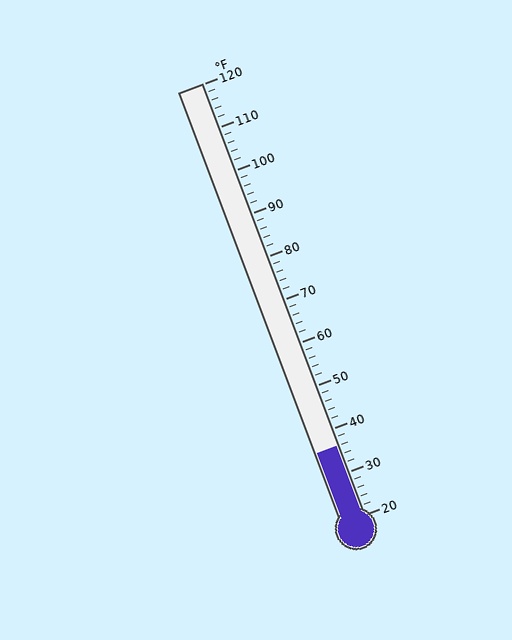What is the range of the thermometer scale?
The thermometer scale ranges from 20°F to 120°F.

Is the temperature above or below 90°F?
The temperature is below 90°F.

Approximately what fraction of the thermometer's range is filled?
The thermometer is filled to approximately 15% of its range.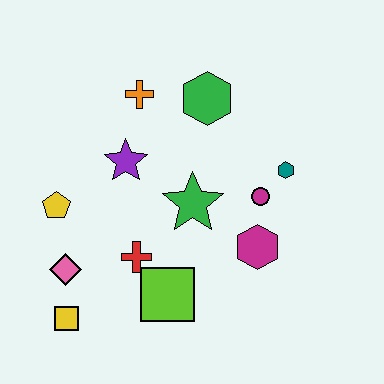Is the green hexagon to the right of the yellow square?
Yes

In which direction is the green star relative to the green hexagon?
The green star is below the green hexagon.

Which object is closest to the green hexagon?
The orange cross is closest to the green hexagon.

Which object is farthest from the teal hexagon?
The yellow square is farthest from the teal hexagon.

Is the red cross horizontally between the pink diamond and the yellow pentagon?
No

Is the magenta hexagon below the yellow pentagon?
Yes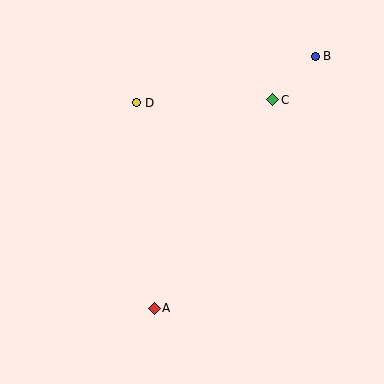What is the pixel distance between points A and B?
The distance between A and B is 299 pixels.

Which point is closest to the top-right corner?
Point B is closest to the top-right corner.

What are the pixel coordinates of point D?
Point D is at (137, 103).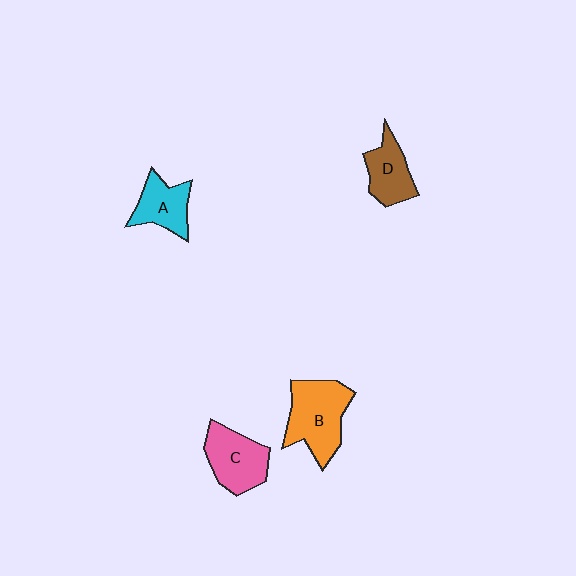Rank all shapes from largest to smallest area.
From largest to smallest: B (orange), C (pink), D (brown), A (cyan).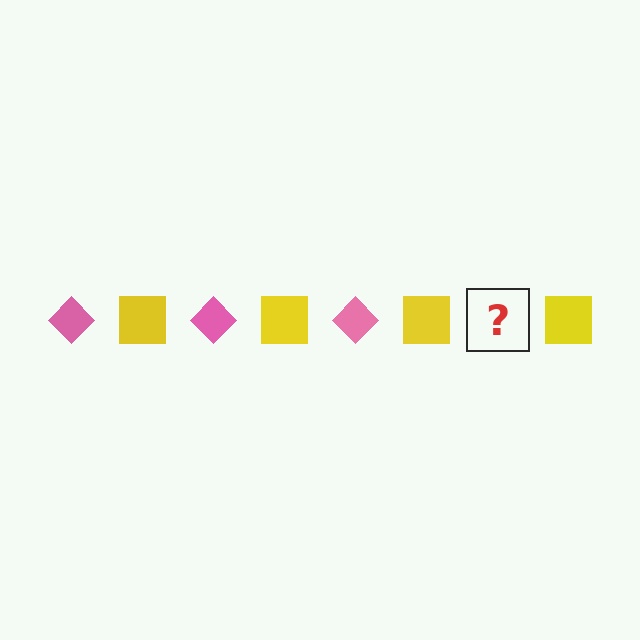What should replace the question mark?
The question mark should be replaced with a pink diamond.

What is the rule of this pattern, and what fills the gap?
The rule is that the pattern alternates between pink diamond and yellow square. The gap should be filled with a pink diamond.